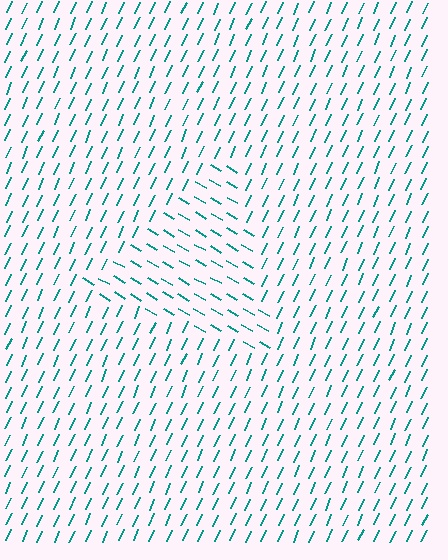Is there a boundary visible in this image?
Yes, there is a texture boundary formed by a change in line orientation.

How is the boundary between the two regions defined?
The boundary is defined purely by a change in line orientation (approximately 84 degrees difference). All lines are the same color and thickness.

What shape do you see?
I see a triangle.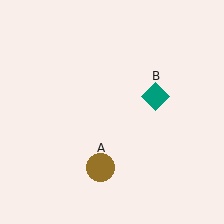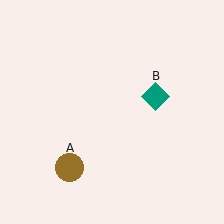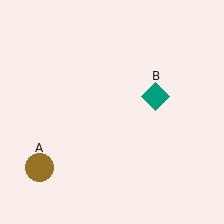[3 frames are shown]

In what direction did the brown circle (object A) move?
The brown circle (object A) moved left.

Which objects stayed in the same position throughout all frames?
Teal diamond (object B) remained stationary.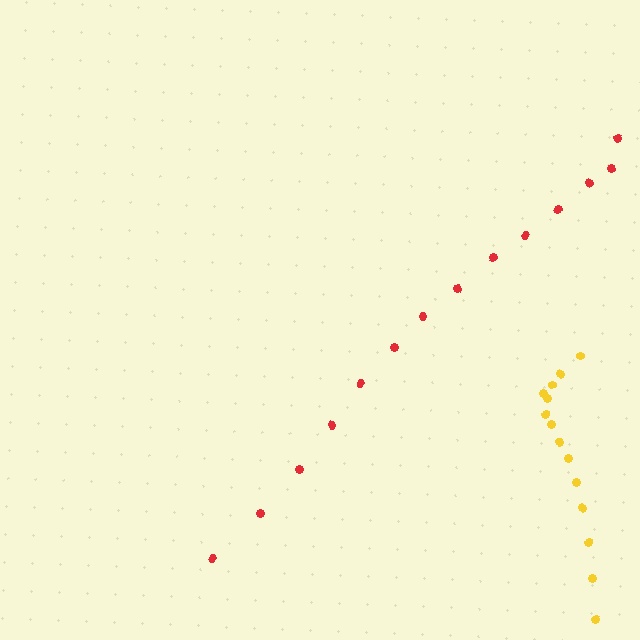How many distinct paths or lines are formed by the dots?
There are 2 distinct paths.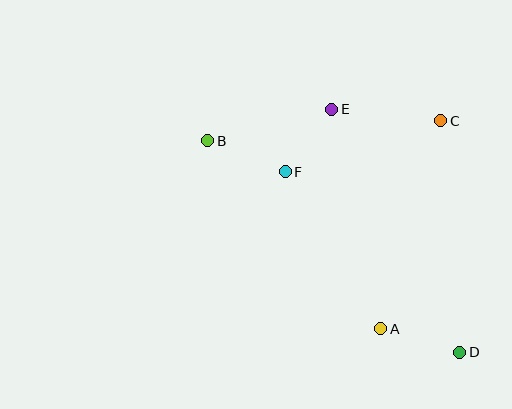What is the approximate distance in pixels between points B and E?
The distance between B and E is approximately 128 pixels.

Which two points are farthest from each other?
Points B and D are farthest from each other.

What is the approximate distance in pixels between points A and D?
The distance between A and D is approximately 83 pixels.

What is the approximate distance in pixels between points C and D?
The distance between C and D is approximately 233 pixels.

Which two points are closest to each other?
Points E and F are closest to each other.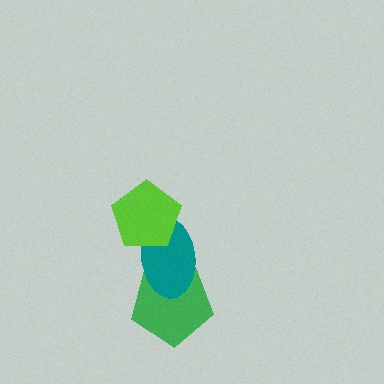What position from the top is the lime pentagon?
The lime pentagon is 1st from the top.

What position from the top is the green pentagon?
The green pentagon is 3rd from the top.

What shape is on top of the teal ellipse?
The lime pentagon is on top of the teal ellipse.